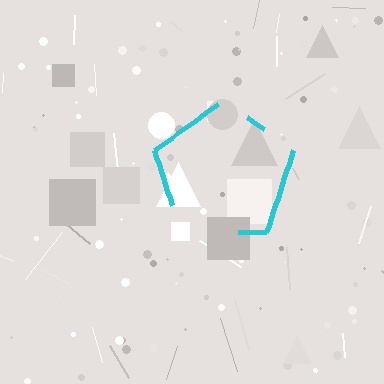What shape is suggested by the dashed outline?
The dashed outline suggests a pentagon.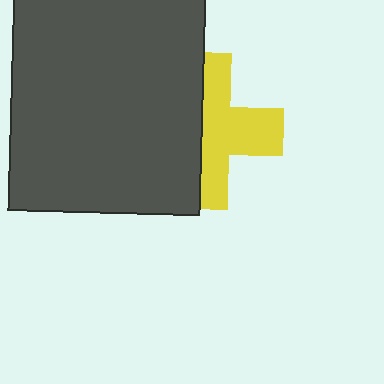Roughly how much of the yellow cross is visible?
About half of it is visible (roughly 52%).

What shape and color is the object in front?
The object in front is a dark gray rectangle.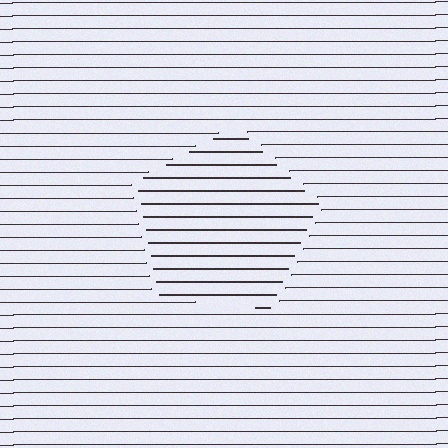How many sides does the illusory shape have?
5 sides — the line-ends trace a pentagon.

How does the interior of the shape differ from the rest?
The interior of the shape contains the same grating, shifted by half a period — the contour is defined by the phase discontinuity where line-ends from the inner and outer gratings abut.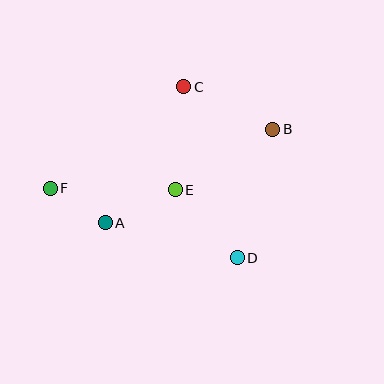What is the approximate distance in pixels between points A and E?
The distance between A and E is approximately 77 pixels.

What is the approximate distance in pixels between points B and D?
The distance between B and D is approximately 133 pixels.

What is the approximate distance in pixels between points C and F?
The distance between C and F is approximately 168 pixels.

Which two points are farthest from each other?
Points B and F are farthest from each other.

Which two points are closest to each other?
Points A and F are closest to each other.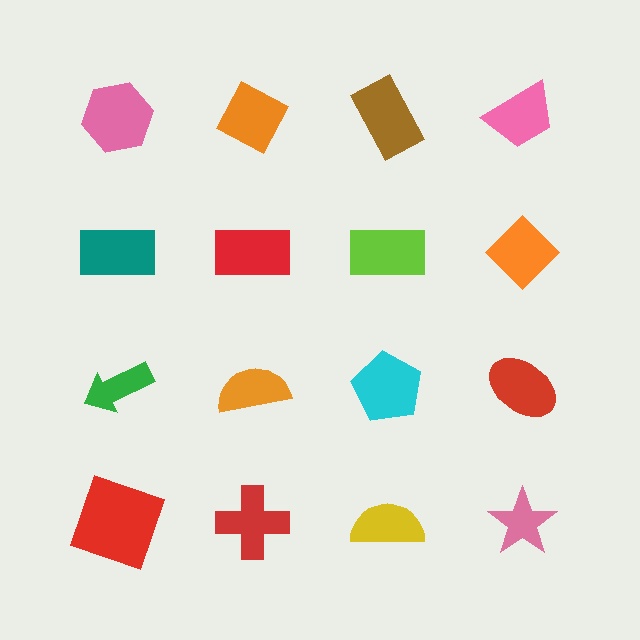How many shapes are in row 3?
4 shapes.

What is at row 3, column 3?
A cyan pentagon.